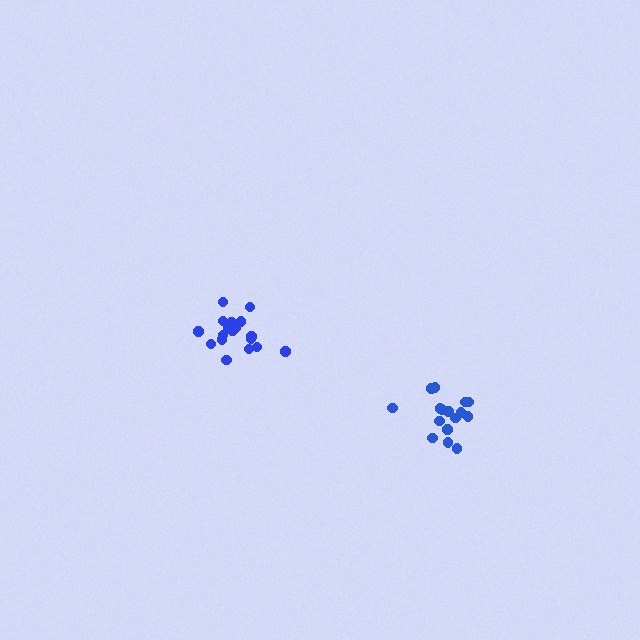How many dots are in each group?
Group 1: 16 dots, Group 2: 19 dots (35 total).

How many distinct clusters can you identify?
There are 2 distinct clusters.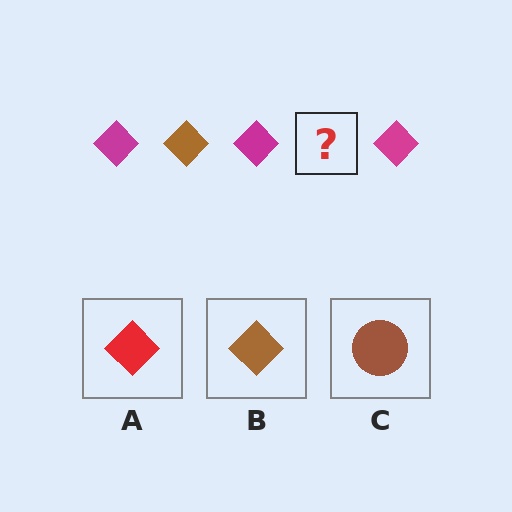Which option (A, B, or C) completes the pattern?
B.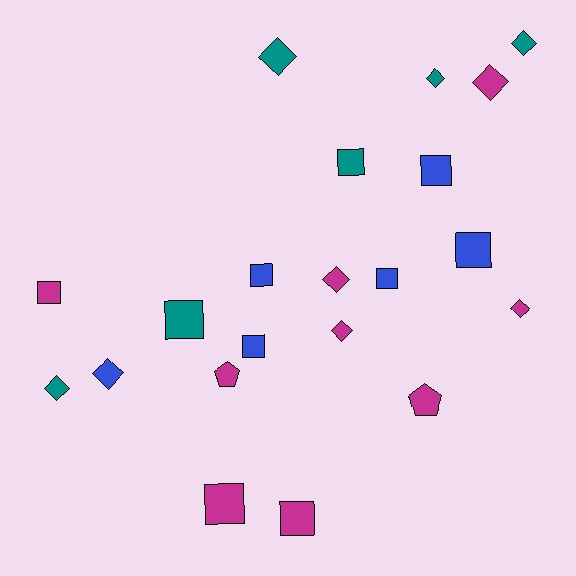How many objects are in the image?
There are 21 objects.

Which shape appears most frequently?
Square, with 10 objects.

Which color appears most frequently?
Magenta, with 9 objects.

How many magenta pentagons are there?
There are 2 magenta pentagons.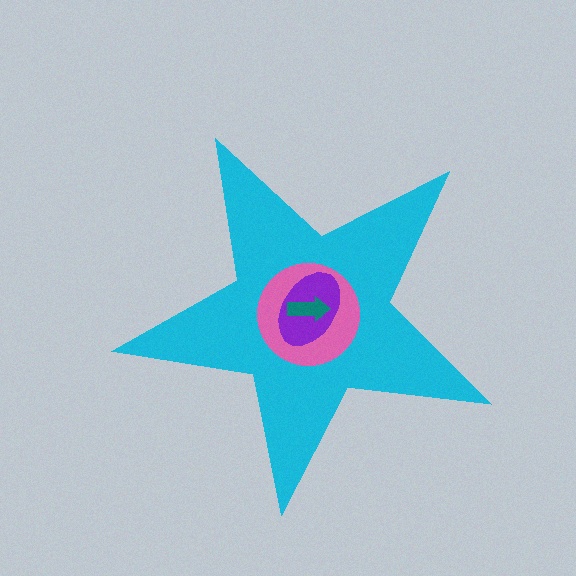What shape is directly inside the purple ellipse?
The teal arrow.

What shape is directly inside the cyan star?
The pink circle.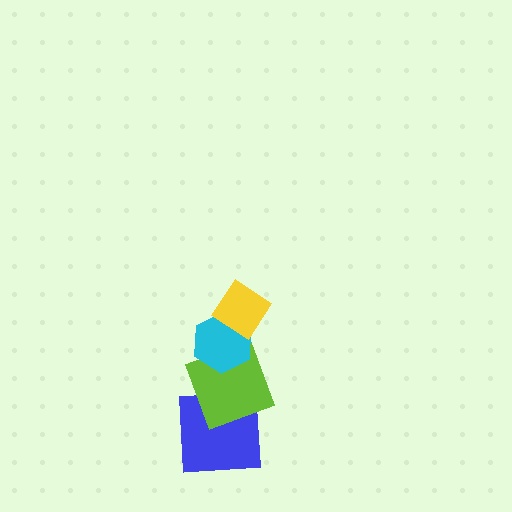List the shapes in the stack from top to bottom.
From top to bottom: the yellow diamond, the cyan hexagon, the lime square, the blue square.